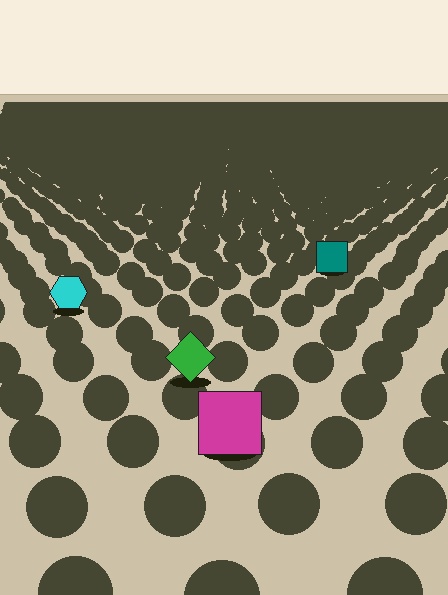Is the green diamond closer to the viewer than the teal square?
Yes. The green diamond is closer — you can tell from the texture gradient: the ground texture is coarser near it.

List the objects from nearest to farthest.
From nearest to farthest: the magenta square, the green diamond, the cyan hexagon, the teal square.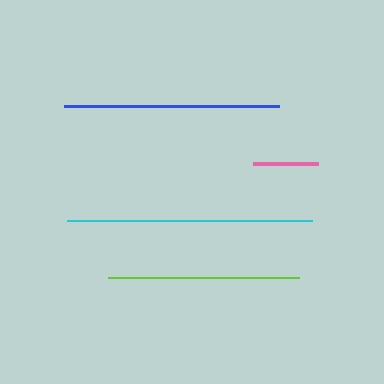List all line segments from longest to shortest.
From longest to shortest: cyan, blue, lime, pink.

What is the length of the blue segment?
The blue segment is approximately 216 pixels long.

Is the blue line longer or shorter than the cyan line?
The cyan line is longer than the blue line.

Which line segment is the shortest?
The pink line is the shortest at approximately 65 pixels.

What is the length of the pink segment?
The pink segment is approximately 65 pixels long.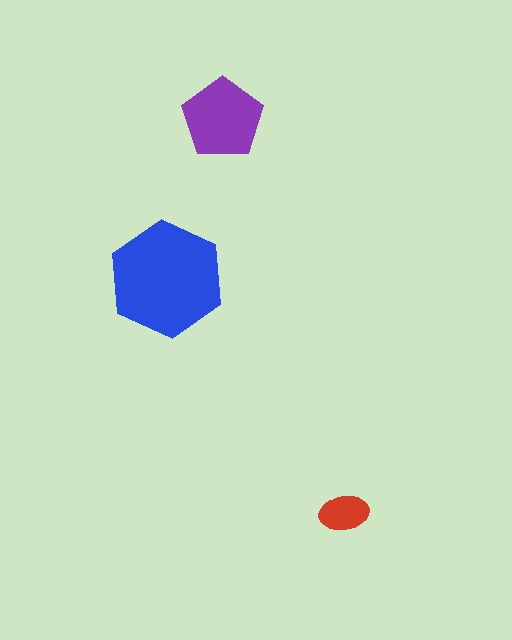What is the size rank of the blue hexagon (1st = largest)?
1st.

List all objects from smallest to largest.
The red ellipse, the purple pentagon, the blue hexagon.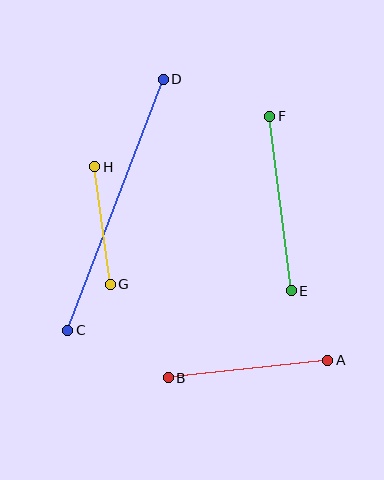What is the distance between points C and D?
The distance is approximately 268 pixels.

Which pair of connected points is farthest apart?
Points C and D are farthest apart.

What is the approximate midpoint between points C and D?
The midpoint is at approximately (115, 205) pixels.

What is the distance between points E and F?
The distance is approximately 176 pixels.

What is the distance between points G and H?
The distance is approximately 119 pixels.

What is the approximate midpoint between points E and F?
The midpoint is at approximately (281, 203) pixels.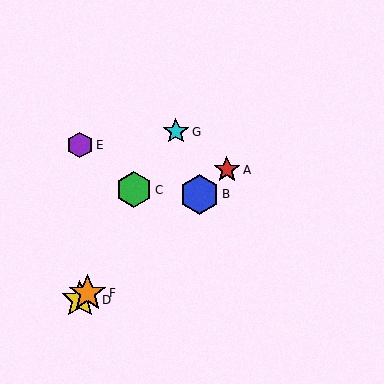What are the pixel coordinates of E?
Object E is at (80, 145).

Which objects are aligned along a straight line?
Objects A, B, D, F are aligned along a straight line.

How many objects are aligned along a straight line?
4 objects (A, B, D, F) are aligned along a straight line.